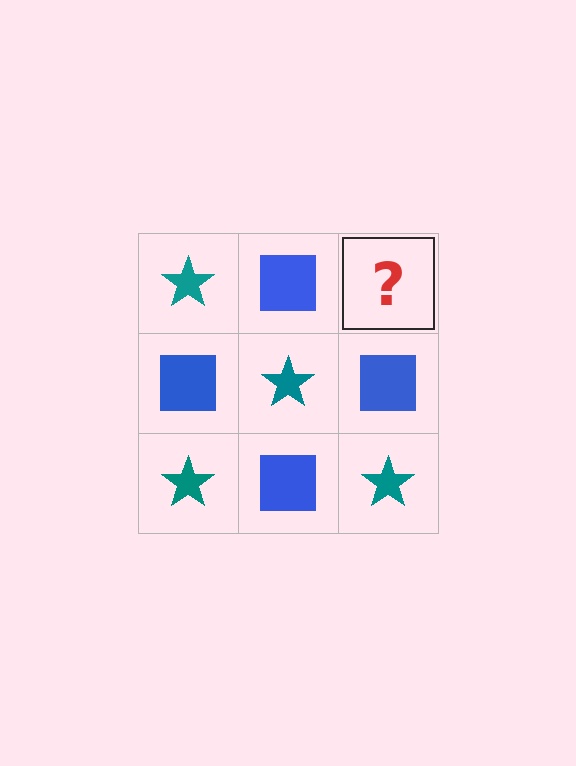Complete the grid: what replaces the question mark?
The question mark should be replaced with a teal star.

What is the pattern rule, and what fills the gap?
The rule is that it alternates teal star and blue square in a checkerboard pattern. The gap should be filled with a teal star.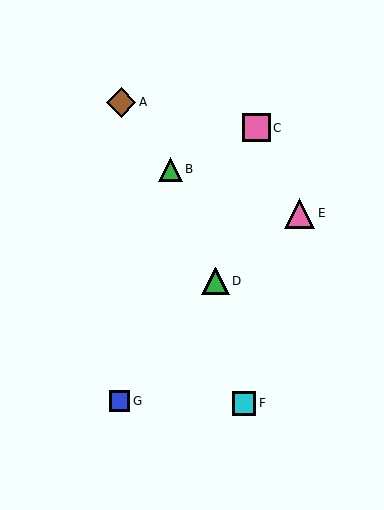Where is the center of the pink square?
The center of the pink square is at (256, 128).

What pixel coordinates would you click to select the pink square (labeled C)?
Click at (256, 128) to select the pink square C.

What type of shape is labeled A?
Shape A is a brown diamond.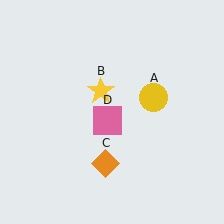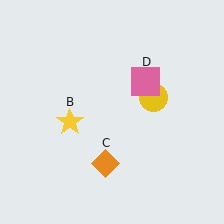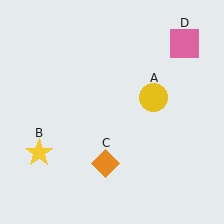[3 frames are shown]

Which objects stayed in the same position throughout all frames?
Yellow circle (object A) and orange diamond (object C) remained stationary.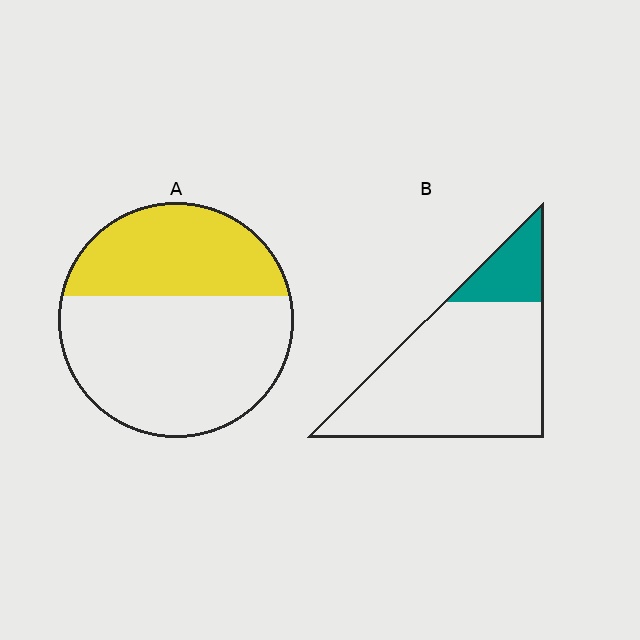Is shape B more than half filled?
No.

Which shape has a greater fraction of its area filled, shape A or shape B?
Shape A.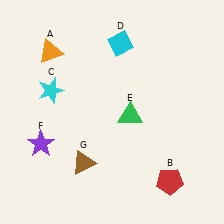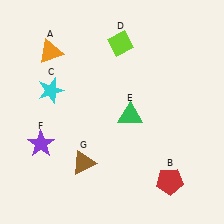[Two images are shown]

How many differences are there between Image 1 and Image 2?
There is 1 difference between the two images.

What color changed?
The diamond (D) changed from cyan in Image 1 to lime in Image 2.